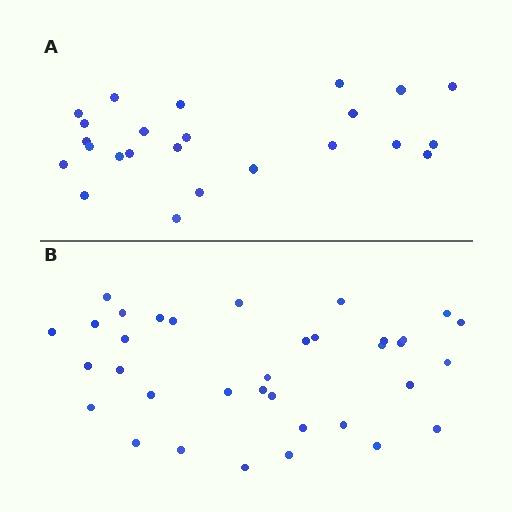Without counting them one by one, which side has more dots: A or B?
Region B (the bottom region) has more dots.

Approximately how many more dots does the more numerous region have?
Region B has roughly 12 or so more dots than region A.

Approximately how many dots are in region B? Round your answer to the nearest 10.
About 40 dots. (The exact count is 35, which rounds to 40.)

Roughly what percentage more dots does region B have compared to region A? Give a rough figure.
About 45% more.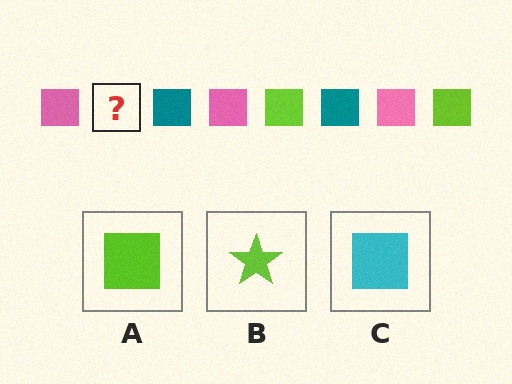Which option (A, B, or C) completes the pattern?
A.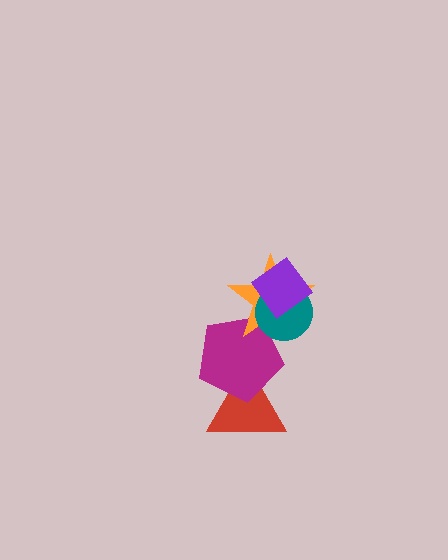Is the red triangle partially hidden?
Yes, it is partially covered by another shape.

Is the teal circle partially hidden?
Yes, it is partially covered by another shape.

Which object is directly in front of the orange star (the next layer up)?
The teal circle is directly in front of the orange star.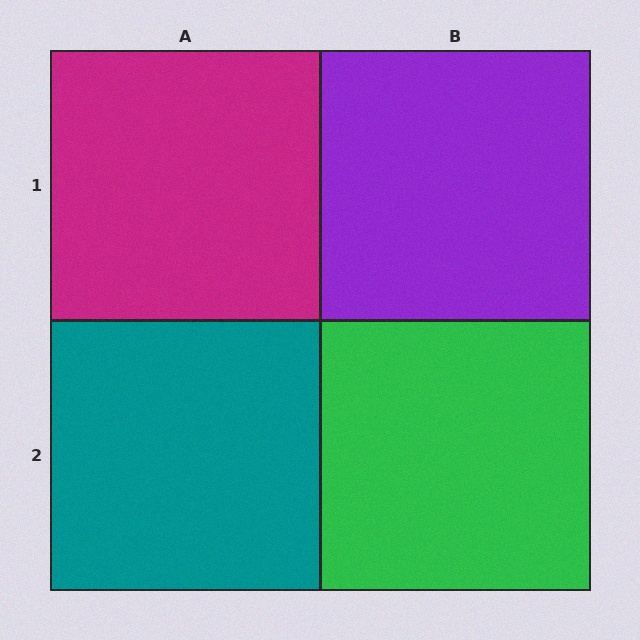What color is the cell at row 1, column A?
Magenta.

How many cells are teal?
1 cell is teal.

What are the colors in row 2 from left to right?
Teal, green.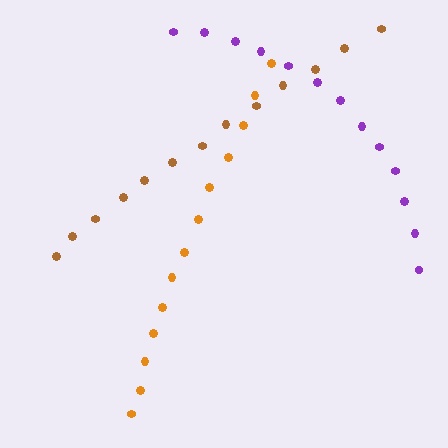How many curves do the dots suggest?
There are 3 distinct paths.